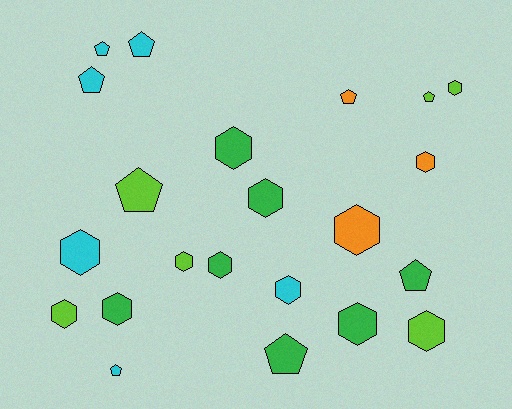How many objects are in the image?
There are 22 objects.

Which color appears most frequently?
Green, with 7 objects.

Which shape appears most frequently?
Hexagon, with 13 objects.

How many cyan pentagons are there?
There are 4 cyan pentagons.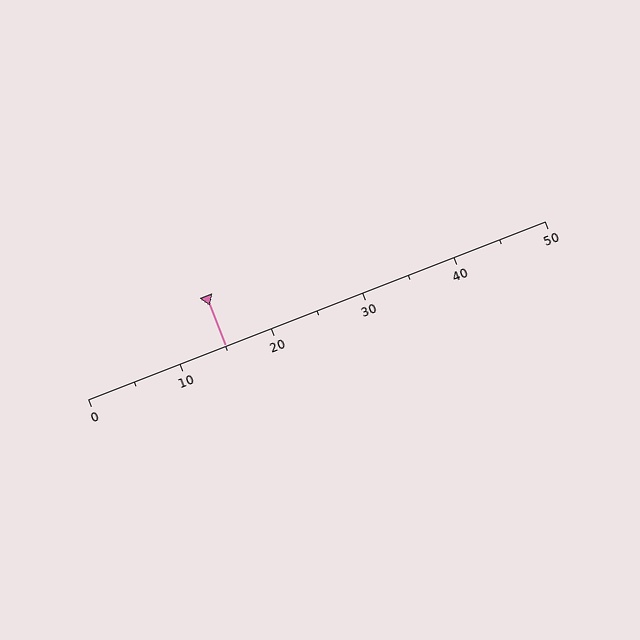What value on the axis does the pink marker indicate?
The marker indicates approximately 15.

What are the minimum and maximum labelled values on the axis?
The axis runs from 0 to 50.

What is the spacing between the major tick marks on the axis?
The major ticks are spaced 10 apart.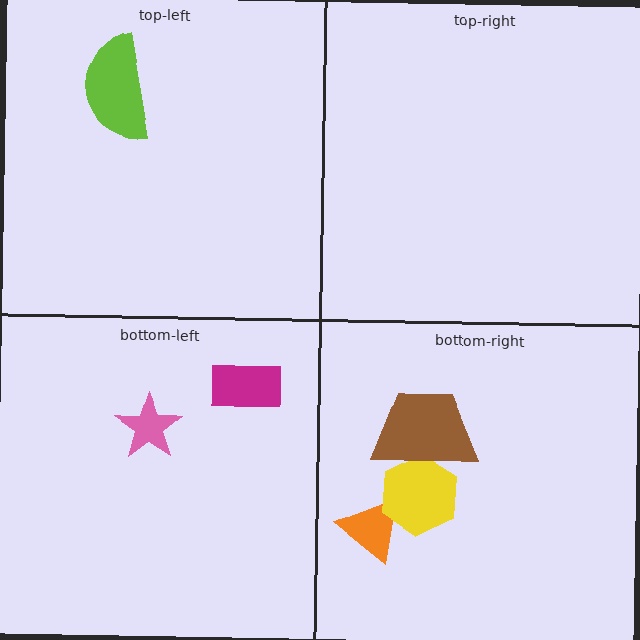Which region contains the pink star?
The bottom-left region.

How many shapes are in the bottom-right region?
3.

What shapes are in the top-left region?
The lime semicircle.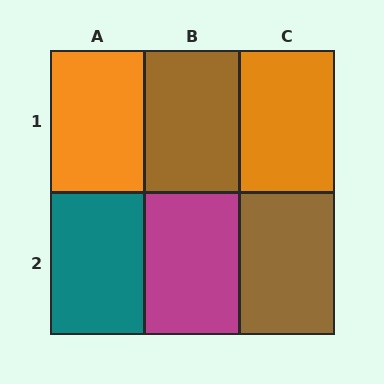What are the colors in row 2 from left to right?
Teal, magenta, brown.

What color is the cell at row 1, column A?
Orange.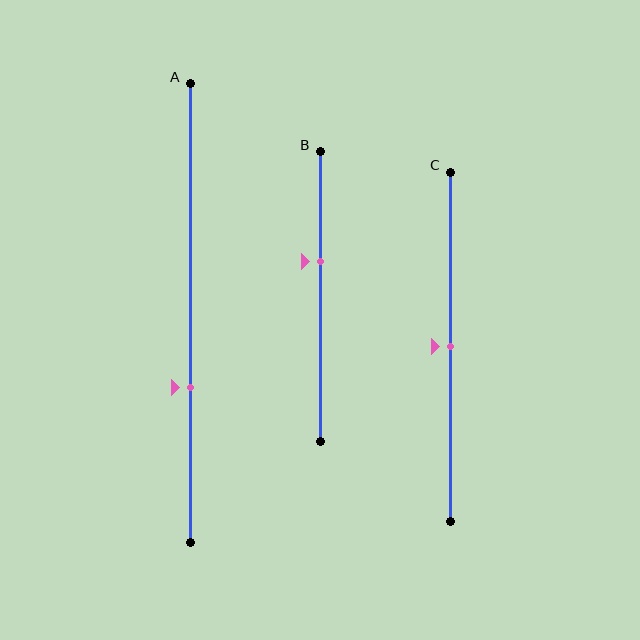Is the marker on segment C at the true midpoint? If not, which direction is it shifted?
Yes, the marker on segment C is at the true midpoint.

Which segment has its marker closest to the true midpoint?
Segment C has its marker closest to the true midpoint.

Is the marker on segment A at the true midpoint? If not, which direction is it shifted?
No, the marker on segment A is shifted downward by about 16% of the segment length.